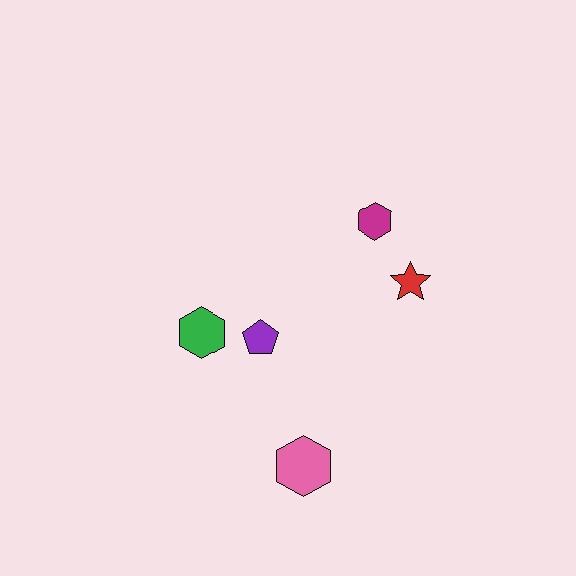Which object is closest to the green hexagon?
The purple pentagon is closest to the green hexagon.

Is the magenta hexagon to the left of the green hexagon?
No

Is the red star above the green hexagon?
Yes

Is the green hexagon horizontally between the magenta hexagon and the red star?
No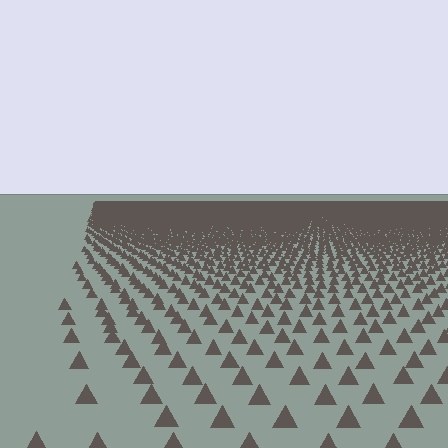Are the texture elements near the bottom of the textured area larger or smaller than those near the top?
Larger. Near the bottom, elements are closer to the viewer and appear at a bigger on-screen size.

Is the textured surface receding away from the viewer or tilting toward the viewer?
The surface is receding away from the viewer. Texture elements get smaller and denser toward the top.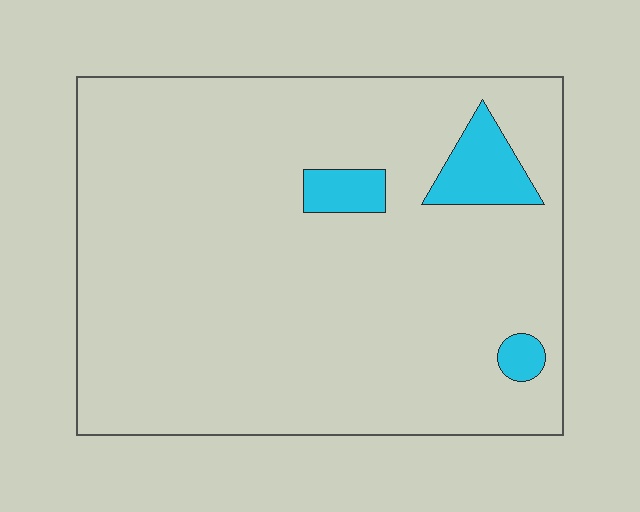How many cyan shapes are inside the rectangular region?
3.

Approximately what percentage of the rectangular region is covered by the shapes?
Approximately 5%.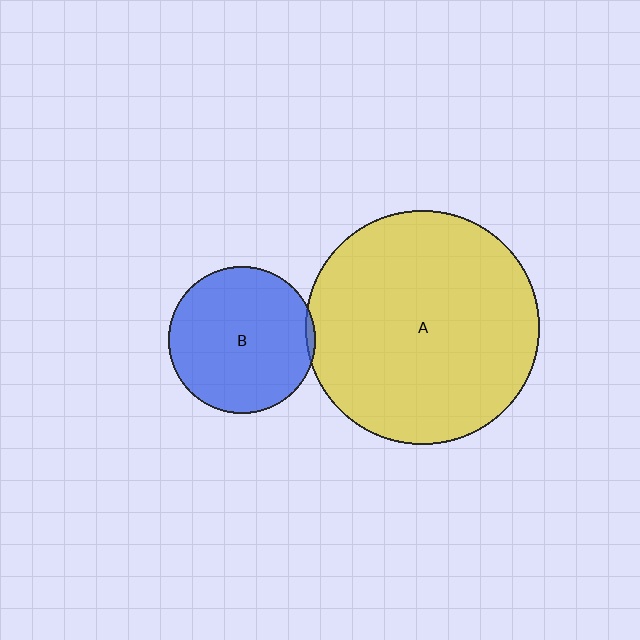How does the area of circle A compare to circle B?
Approximately 2.5 times.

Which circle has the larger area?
Circle A (yellow).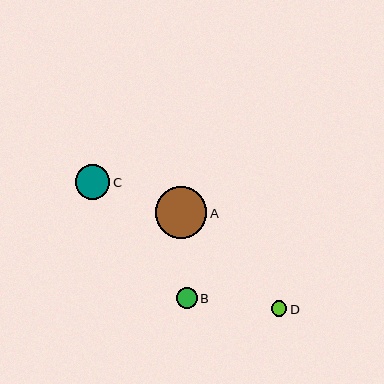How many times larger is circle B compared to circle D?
Circle B is approximately 1.3 times the size of circle D.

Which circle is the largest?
Circle A is the largest with a size of approximately 52 pixels.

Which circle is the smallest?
Circle D is the smallest with a size of approximately 16 pixels.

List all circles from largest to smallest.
From largest to smallest: A, C, B, D.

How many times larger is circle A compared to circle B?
Circle A is approximately 2.5 times the size of circle B.